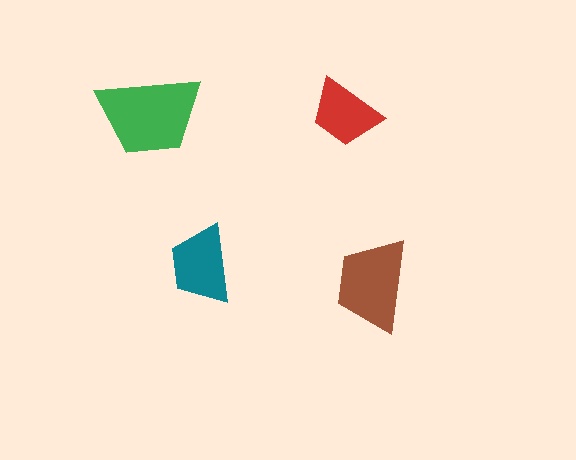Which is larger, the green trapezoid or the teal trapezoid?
The green one.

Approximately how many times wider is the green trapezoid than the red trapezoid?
About 1.5 times wider.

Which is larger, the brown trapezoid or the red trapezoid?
The brown one.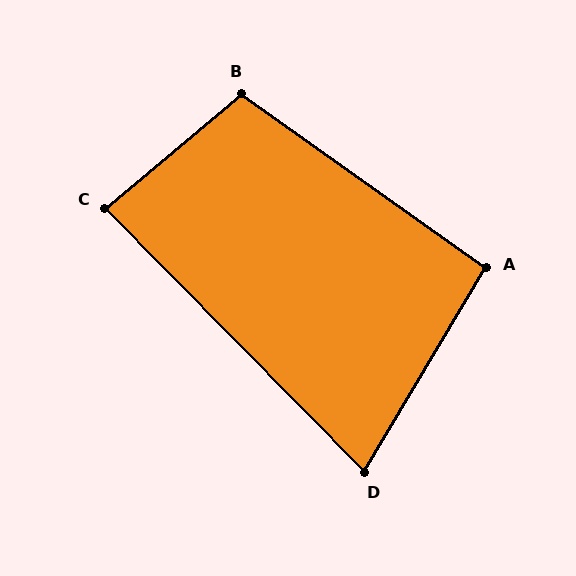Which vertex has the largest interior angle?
B, at approximately 105 degrees.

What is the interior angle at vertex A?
Approximately 94 degrees (approximately right).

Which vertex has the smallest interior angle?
D, at approximately 75 degrees.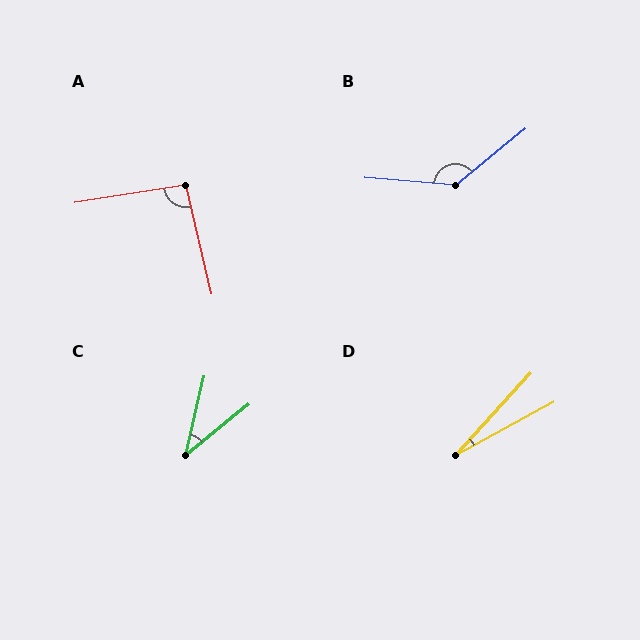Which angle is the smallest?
D, at approximately 19 degrees.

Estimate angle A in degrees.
Approximately 94 degrees.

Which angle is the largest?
B, at approximately 136 degrees.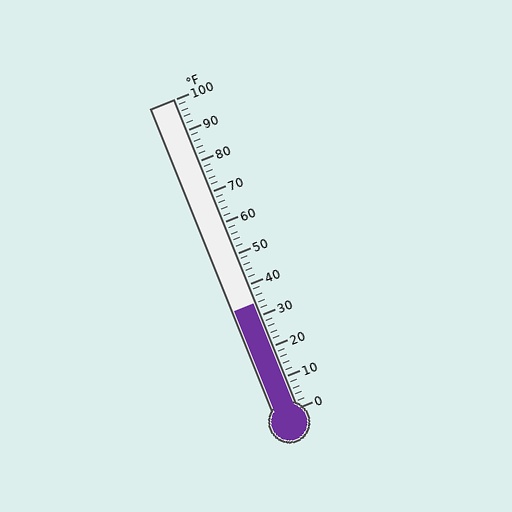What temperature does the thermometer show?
The thermometer shows approximately 34°F.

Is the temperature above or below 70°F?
The temperature is below 70°F.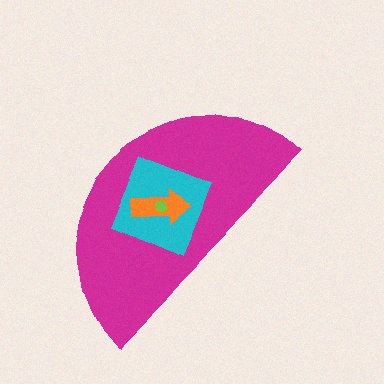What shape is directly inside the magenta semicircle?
The cyan diamond.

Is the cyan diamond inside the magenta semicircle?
Yes.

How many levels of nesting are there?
4.